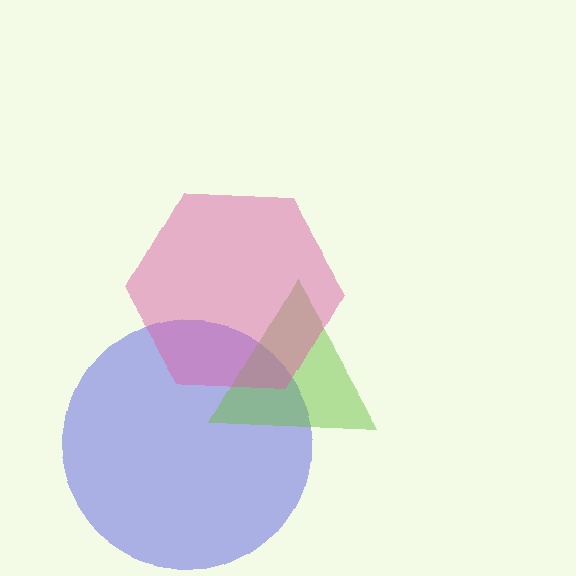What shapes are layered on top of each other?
The layered shapes are: a blue circle, a lime triangle, a pink hexagon.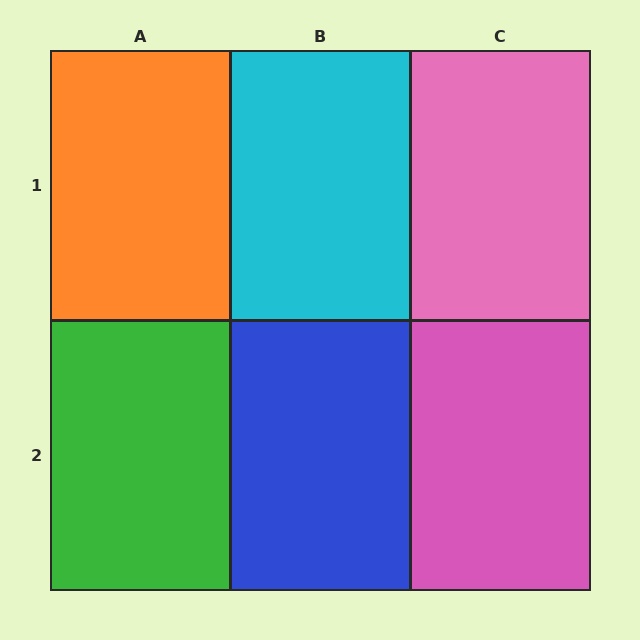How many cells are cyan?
1 cell is cyan.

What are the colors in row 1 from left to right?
Orange, cyan, pink.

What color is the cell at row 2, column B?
Blue.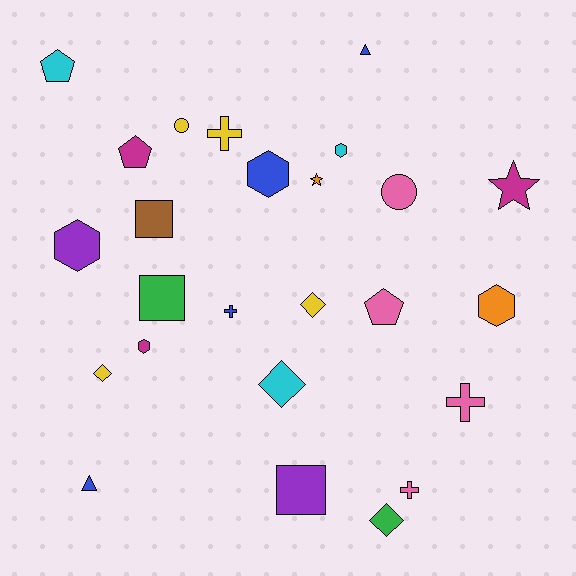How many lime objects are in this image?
There are no lime objects.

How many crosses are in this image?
There are 4 crosses.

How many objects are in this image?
There are 25 objects.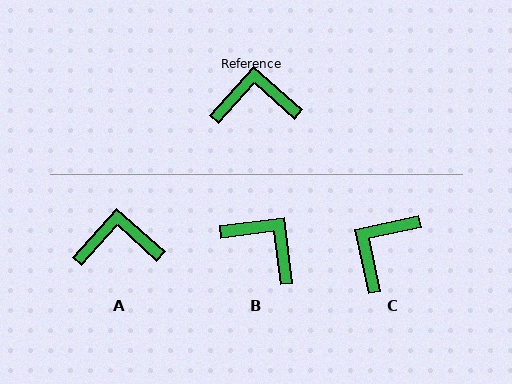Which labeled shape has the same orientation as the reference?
A.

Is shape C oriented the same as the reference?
No, it is off by about 54 degrees.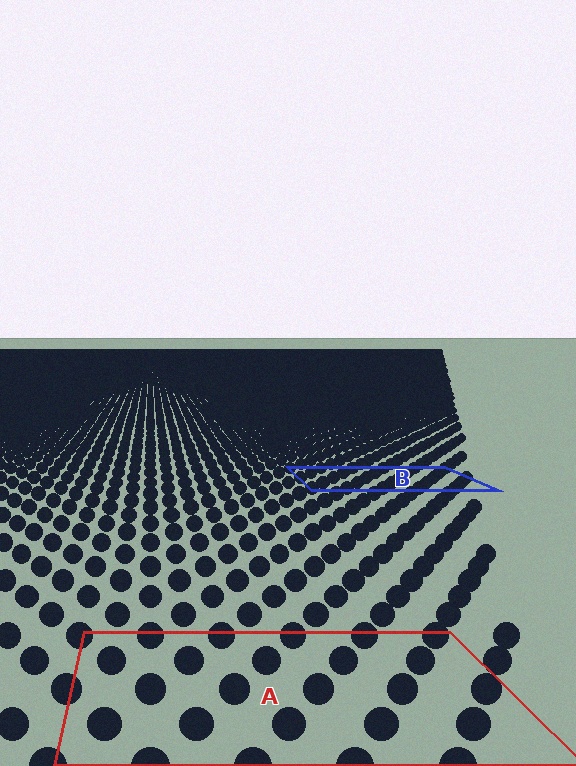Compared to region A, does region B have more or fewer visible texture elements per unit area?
Region B has more texture elements per unit area — they are packed more densely because it is farther away.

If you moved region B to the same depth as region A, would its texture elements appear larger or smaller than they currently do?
They would appear larger. At a closer depth, the same texture elements are projected at a bigger on-screen size.